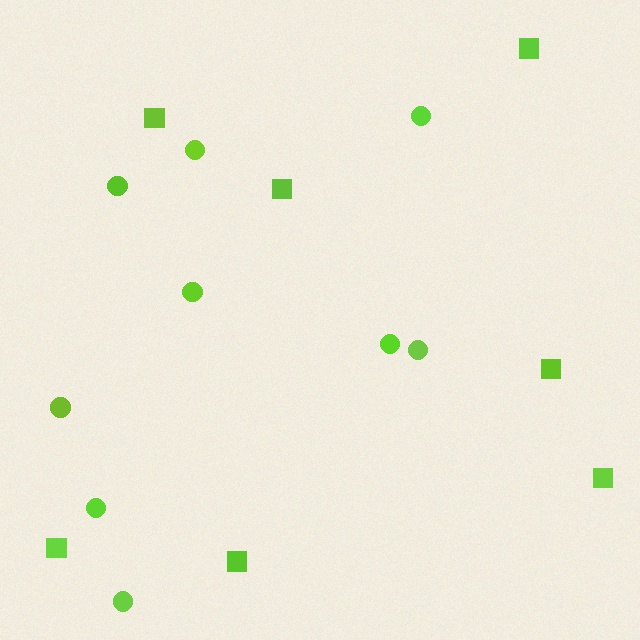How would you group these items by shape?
There are 2 groups: one group of circles (9) and one group of squares (7).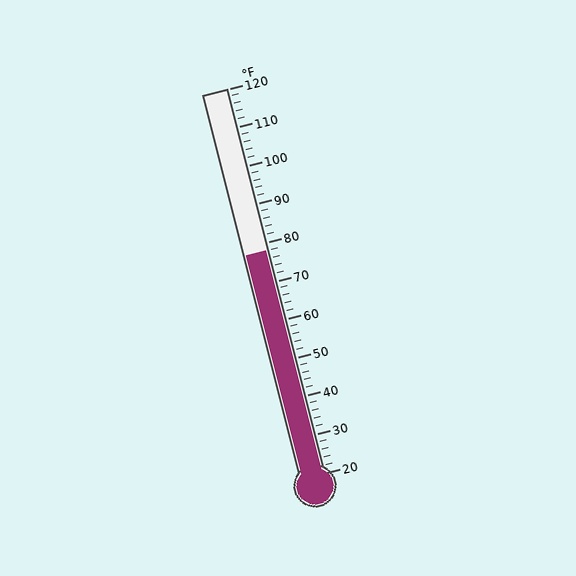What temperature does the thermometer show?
The thermometer shows approximately 78°F.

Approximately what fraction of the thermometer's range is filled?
The thermometer is filled to approximately 60% of its range.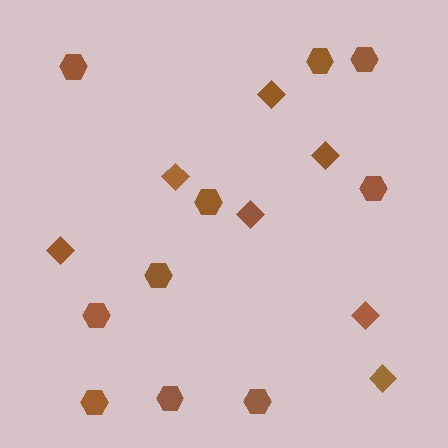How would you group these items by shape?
There are 2 groups: one group of diamonds (7) and one group of hexagons (10).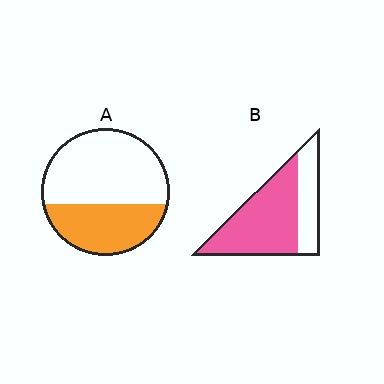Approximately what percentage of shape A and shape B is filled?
A is approximately 40% and B is approximately 70%.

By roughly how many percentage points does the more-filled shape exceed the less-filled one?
By roughly 30 percentage points (B over A).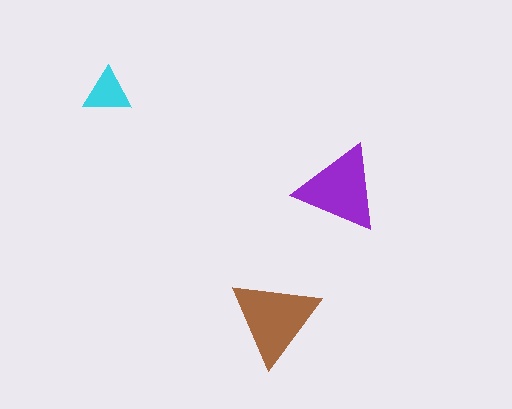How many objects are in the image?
There are 3 objects in the image.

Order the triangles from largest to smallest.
the brown one, the purple one, the cyan one.